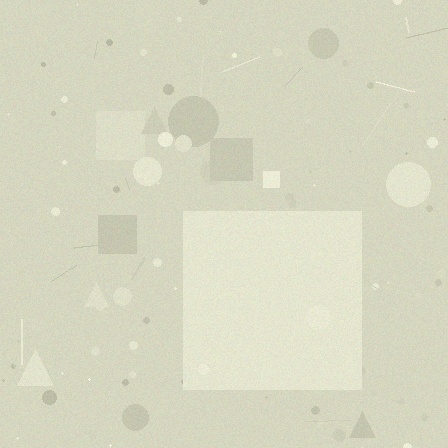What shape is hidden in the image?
A square is hidden in the image.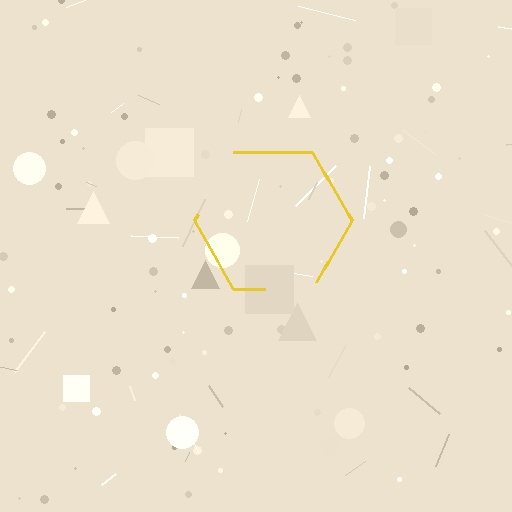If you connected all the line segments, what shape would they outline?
They would outline a hexagon.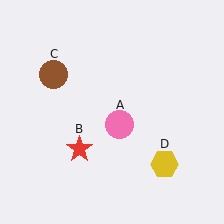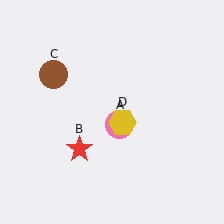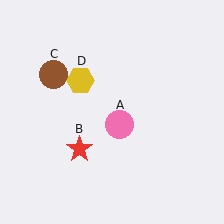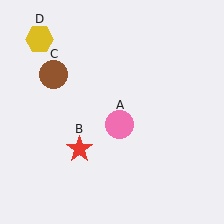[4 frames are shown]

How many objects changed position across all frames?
1 object changed position: yellow hexagon (object D).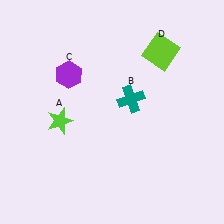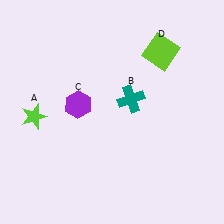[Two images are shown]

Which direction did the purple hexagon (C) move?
The purple hexagon (C) moved down.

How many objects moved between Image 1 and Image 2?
2 objects moved between the two images.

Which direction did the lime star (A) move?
The lime star (A) moved left.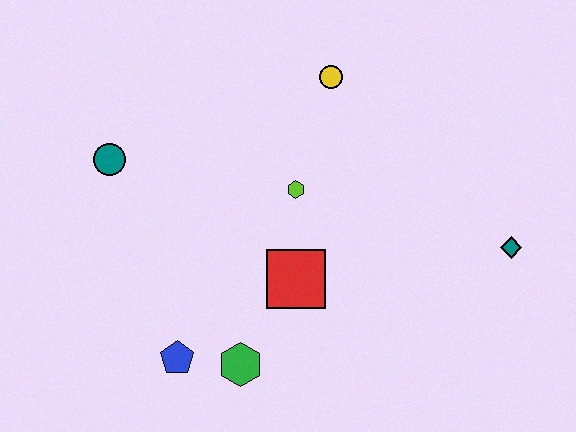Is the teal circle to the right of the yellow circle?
No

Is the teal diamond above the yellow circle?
No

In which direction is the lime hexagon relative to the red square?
The lime hexagon is above the red square.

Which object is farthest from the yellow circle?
The blue pentagon is farthest from the yellow circle.